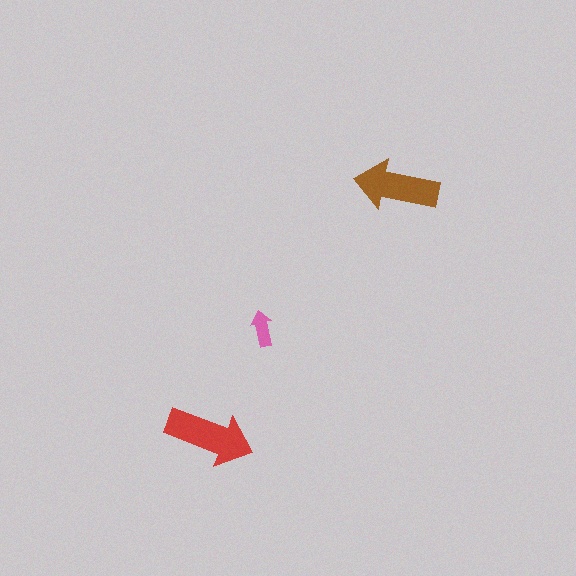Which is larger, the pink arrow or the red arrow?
The red one.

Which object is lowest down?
The red arrow is bottommost.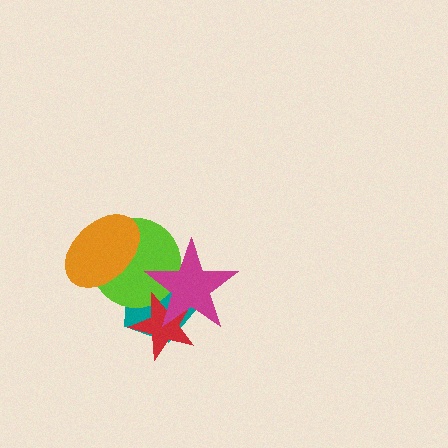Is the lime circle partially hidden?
Yes, it is partially covered by another shape.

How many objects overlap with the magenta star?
3 objects overlap with the magenta star.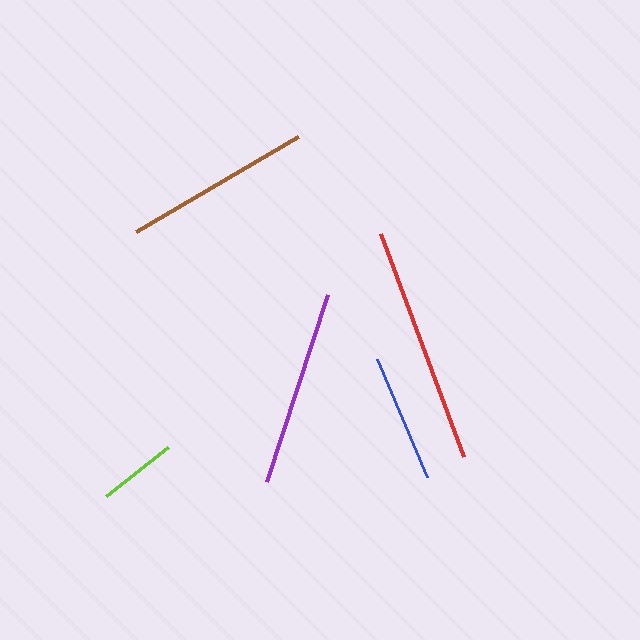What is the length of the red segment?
The red segment is approximately 238 pixels long.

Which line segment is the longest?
The red line is the longest at approximately 238 pixels.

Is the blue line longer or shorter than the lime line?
The blue line is longer than the lime line.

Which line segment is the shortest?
The lime line is the shortest at approximately 79 pixels.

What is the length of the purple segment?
The purple segment is approximately 197 pixels long.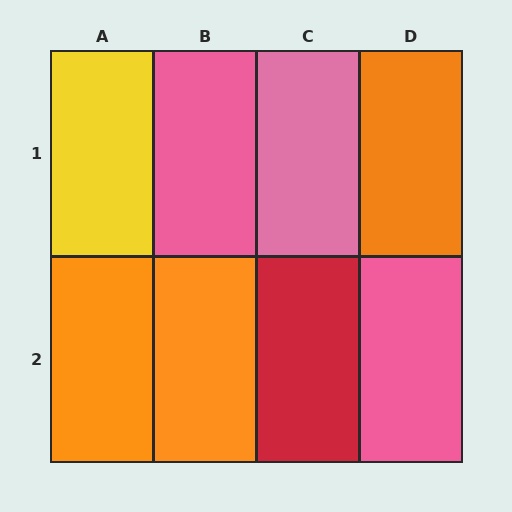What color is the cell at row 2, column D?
Pink.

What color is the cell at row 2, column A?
Orange.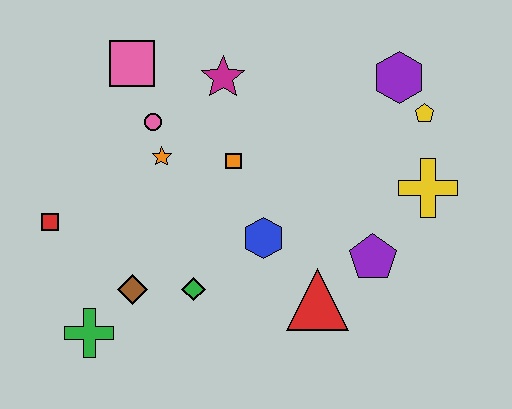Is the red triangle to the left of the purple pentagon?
Yes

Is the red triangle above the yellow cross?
No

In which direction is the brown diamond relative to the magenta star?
The brown diamond is below the magenta star.